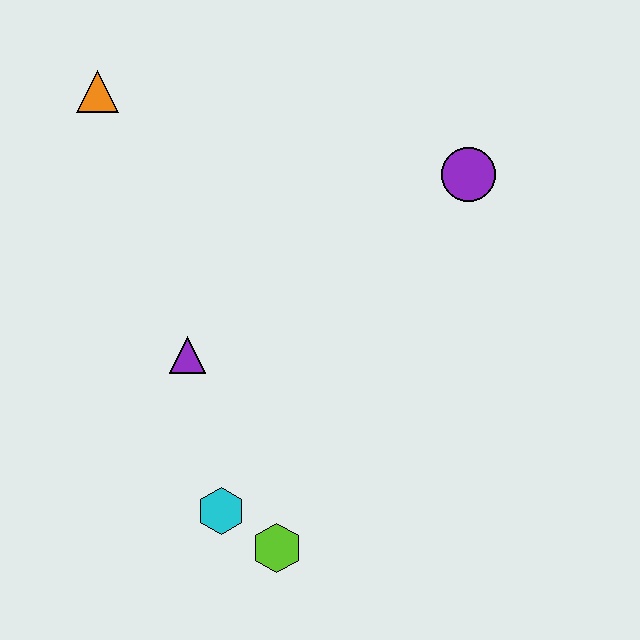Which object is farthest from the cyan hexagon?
The orange triangle is farthest from the cyan hexagon.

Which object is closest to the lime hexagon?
The cyan hexagon is closest to the lime hexagon.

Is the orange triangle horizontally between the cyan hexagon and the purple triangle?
No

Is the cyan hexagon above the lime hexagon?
Yes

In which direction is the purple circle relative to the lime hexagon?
The purple circle is above the lime hexagon.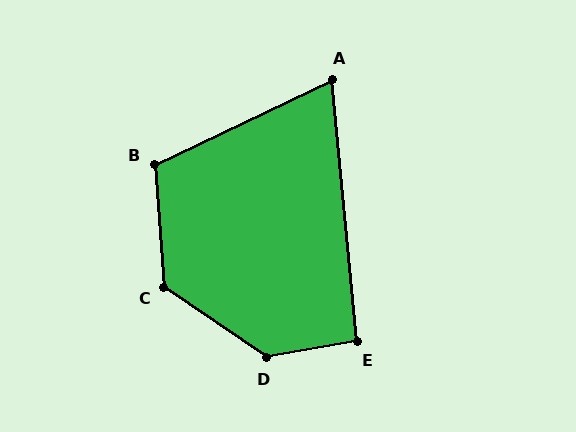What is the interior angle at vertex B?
Approximately 111 degrees (obtuse).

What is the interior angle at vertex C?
Approximately 129 degrees (obtuse).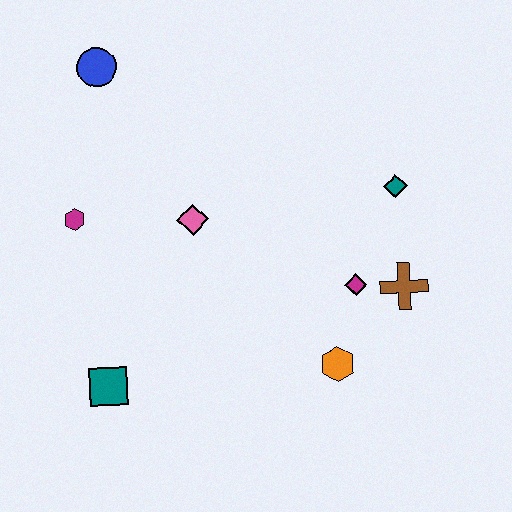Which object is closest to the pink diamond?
The magenta hexagon is closest to the pink diamond.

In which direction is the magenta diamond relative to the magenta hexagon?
The magenta diamond is to the right of the magenta hexagon.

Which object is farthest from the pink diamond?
The brown cross is farthest from the pink diamond.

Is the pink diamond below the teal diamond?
Yes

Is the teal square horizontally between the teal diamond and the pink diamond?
No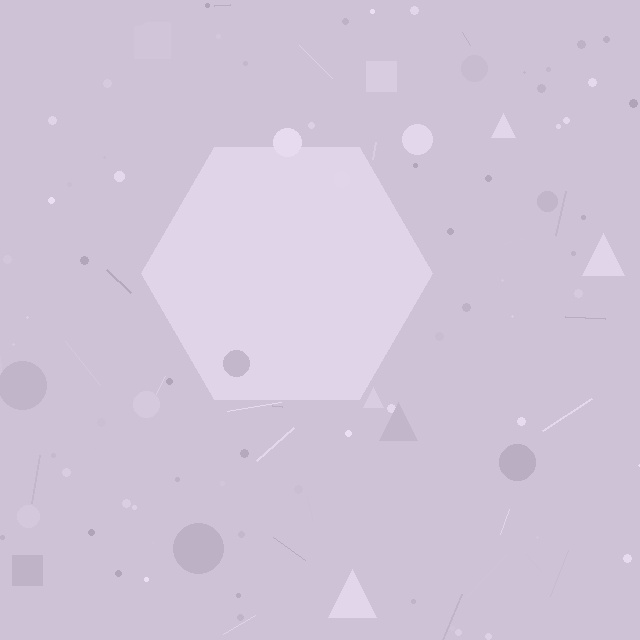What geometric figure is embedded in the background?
A hexagon is embedded in the background.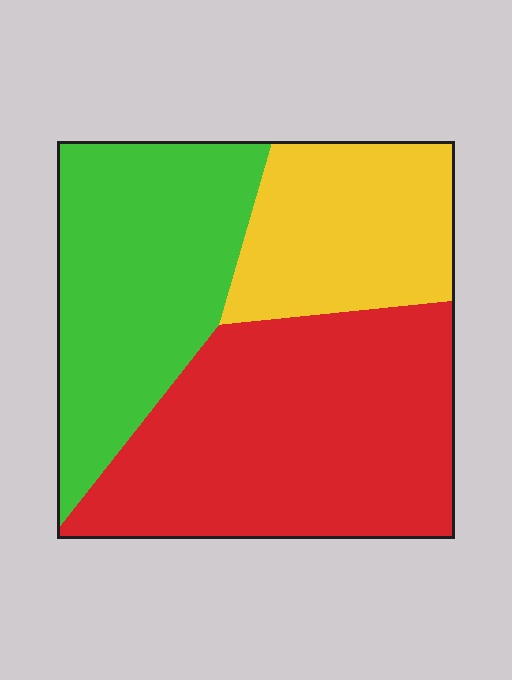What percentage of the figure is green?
Green takes up about one third (1/3) of the figure.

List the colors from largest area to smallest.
From largest to smallest: red, green, yellow.